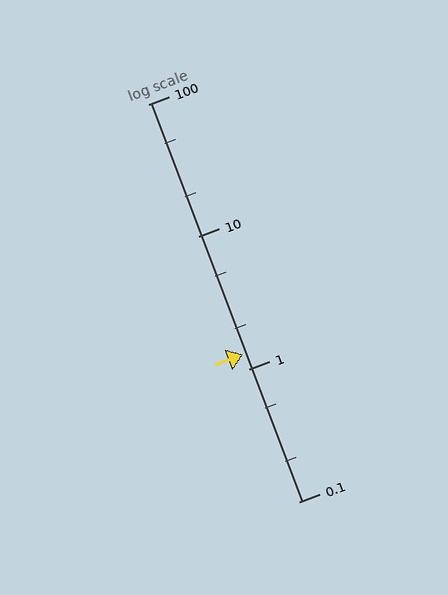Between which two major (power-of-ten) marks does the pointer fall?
The pointer is between 1 and 10.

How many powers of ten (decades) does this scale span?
The scale spans 3 decades, from 0.1 to 100.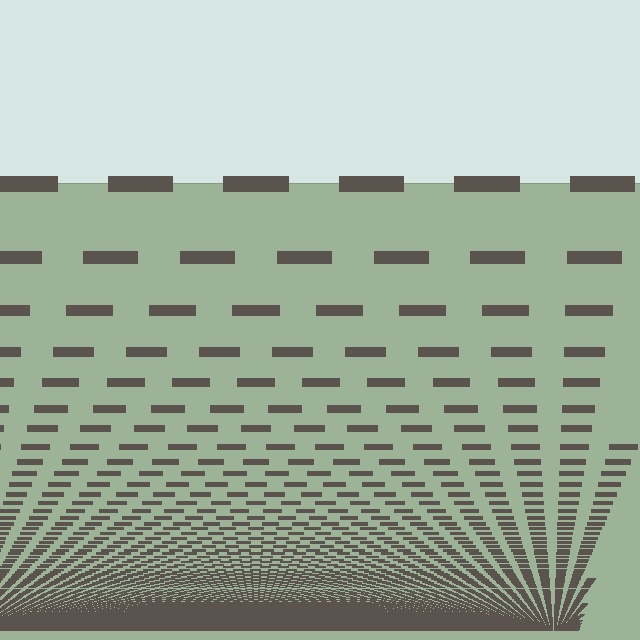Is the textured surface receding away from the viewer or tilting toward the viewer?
The surface appears to tilt toward the viewer. Texture elements get larger and sparser toward the top.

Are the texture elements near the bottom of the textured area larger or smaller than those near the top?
Smaller. The gradient is inverted — elements near the bottom are smaller and denser.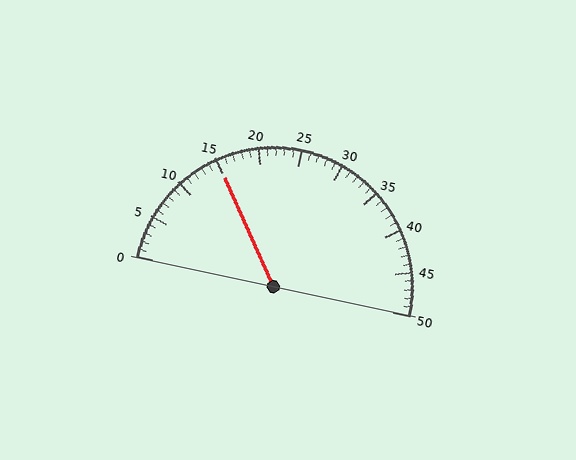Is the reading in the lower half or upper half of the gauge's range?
The reading is in the lower half of the range (0 to 50).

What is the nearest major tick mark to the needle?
The nearest major tick mark is 15.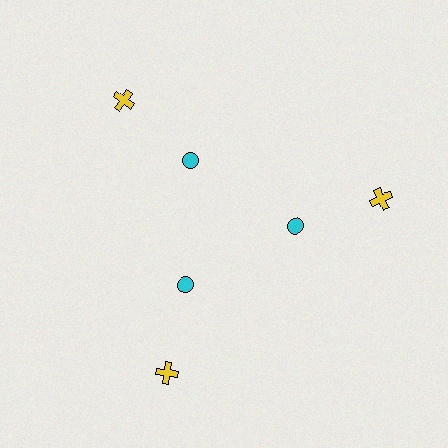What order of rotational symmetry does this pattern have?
This pattern has 3-fold rotational symmetry.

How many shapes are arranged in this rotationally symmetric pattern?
There are 6 shapes, arranged in 3 groups of 2.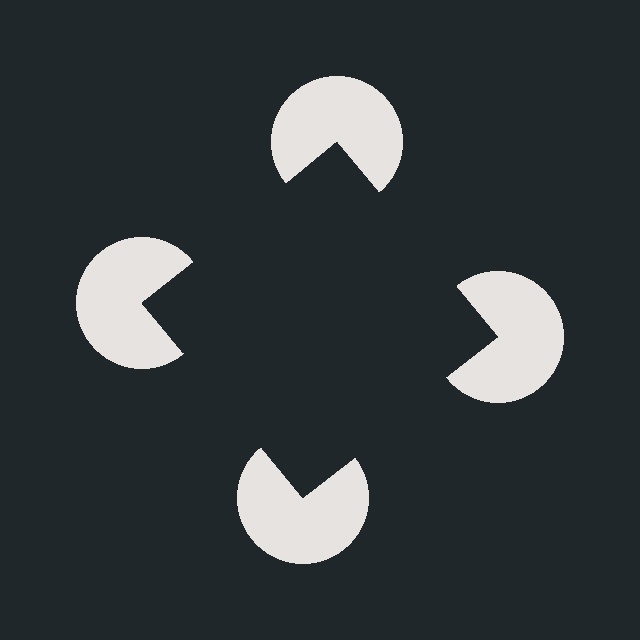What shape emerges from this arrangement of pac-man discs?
An illusory square — its edges are inferred from the aligned wedge cuts in the pac-man discs, not physically drawn.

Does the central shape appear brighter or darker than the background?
It typically appears slightly darker than the background, even though no actual brightness change is drawn.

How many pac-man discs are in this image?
There are 4 — one at each vertex of the illusory square.